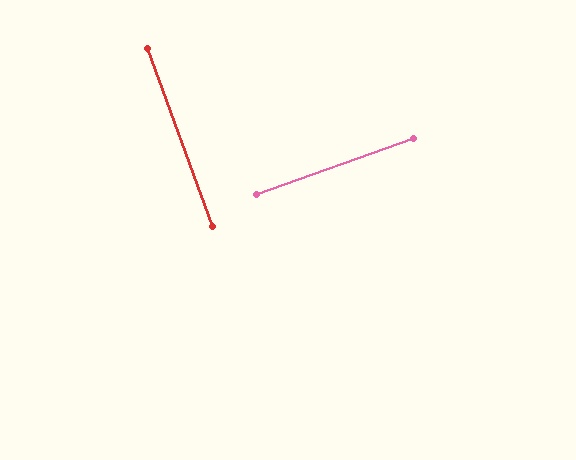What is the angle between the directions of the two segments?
Approximately 89 degrees.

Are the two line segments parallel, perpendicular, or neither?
Perpendicular — they meet at approximately 89°.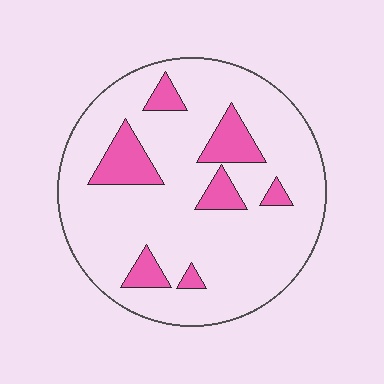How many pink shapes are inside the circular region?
7.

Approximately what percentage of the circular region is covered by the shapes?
Approximately 15%.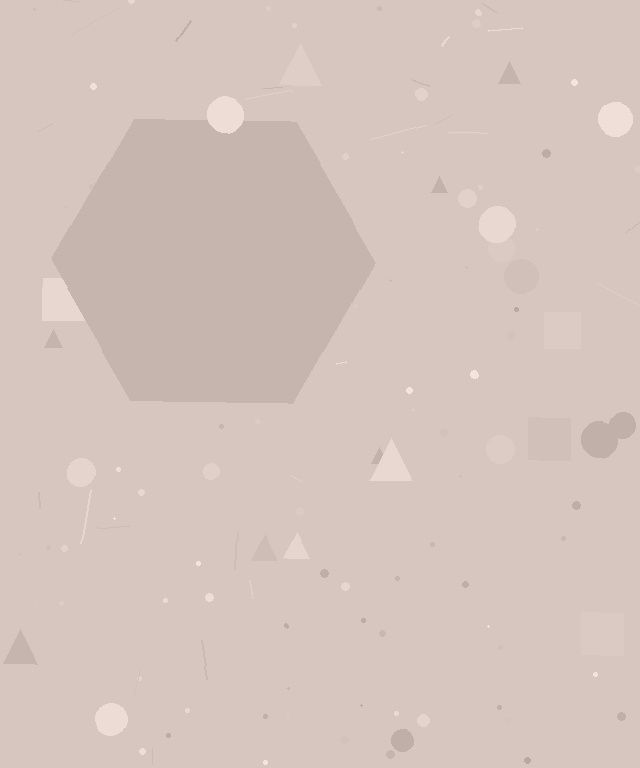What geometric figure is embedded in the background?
A hexagon is embedded in the background.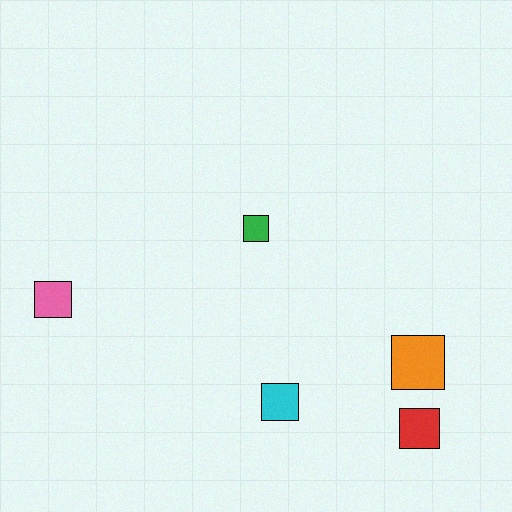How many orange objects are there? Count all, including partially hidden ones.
There is 1 orange object.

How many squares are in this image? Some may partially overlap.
There are 5 squares.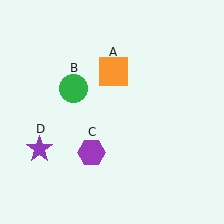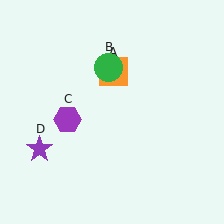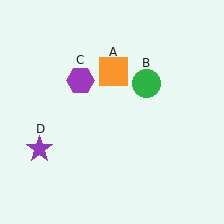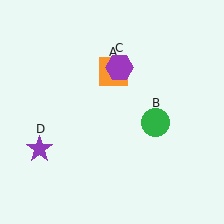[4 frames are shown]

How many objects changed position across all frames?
2 objects changed position: green circle (object B), purple hexagon (object C).